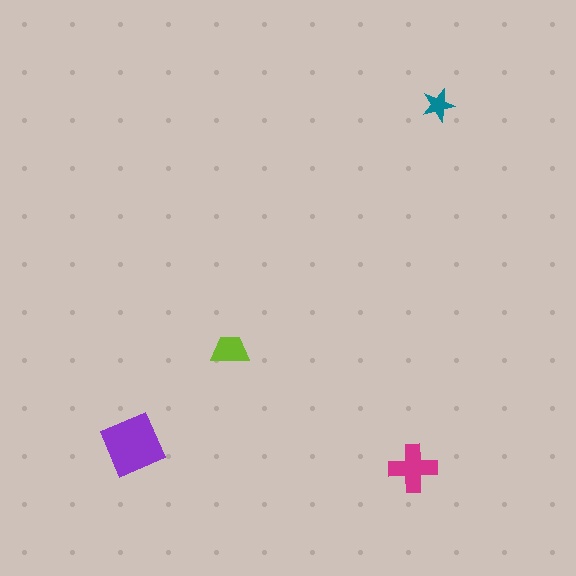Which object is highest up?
The teal star is topmost.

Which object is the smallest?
The teal star.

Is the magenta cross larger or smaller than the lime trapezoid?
Larger.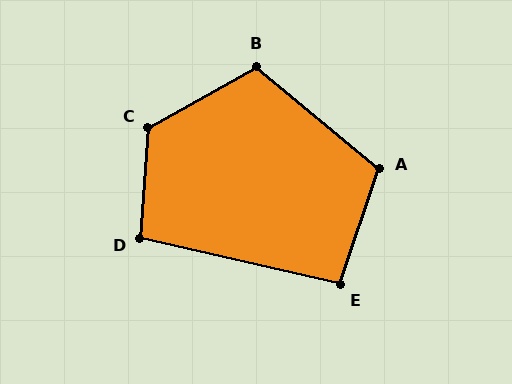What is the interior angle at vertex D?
Approximately 98 degrees (obtuse).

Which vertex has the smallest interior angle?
E, at approximately 95 degrees.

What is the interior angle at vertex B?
Approximately 111 degrees (obtuse).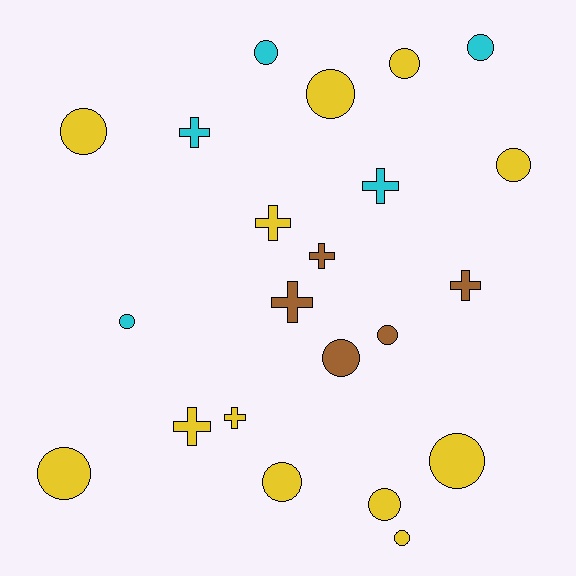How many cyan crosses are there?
There are 2 cyan crosses.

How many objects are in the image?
There are 22 objects.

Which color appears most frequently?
Yellow, with 12 objects.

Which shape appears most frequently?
Circle, with 14 objects.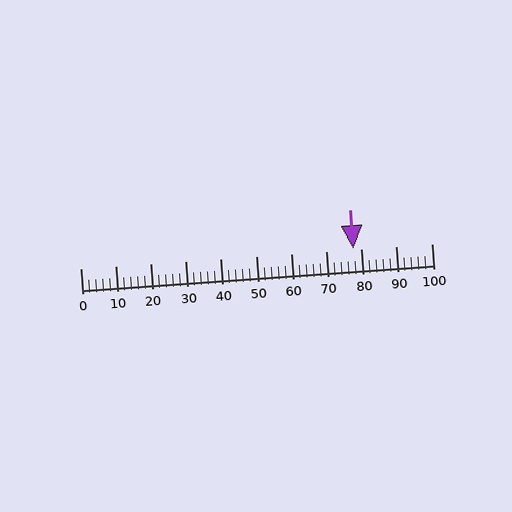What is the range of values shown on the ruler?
The ruler shows values from 0 to 100.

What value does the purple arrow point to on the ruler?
The purple arrow points to approximately 78.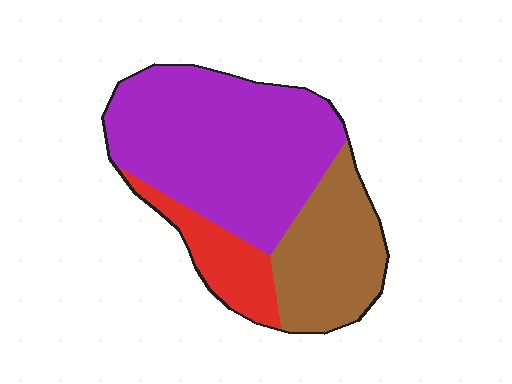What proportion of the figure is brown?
Brown takes up about one quarter (1/4) of the figure.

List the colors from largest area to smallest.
From largest to smallest: purple, brown, red.